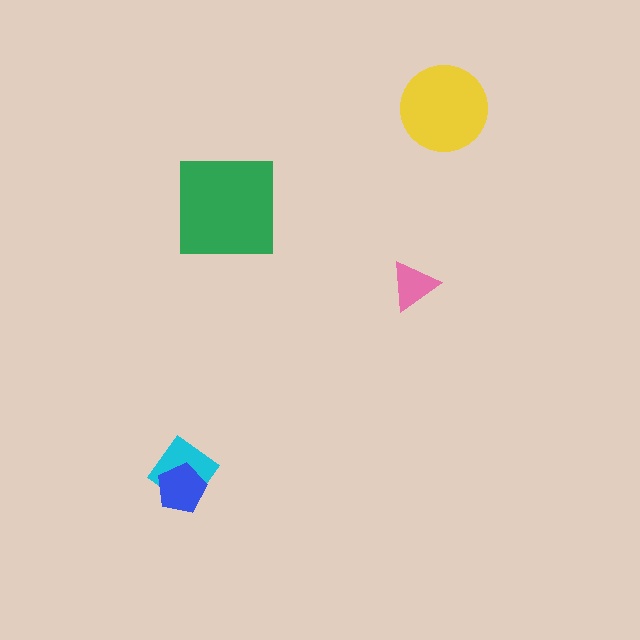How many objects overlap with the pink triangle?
0 objects overlap with the pink triangle.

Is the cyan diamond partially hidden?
Yes, it is partially covered by another shape.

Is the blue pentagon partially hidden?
No, no other shape covers it.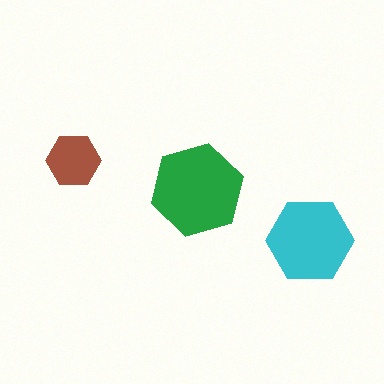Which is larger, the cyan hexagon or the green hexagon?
The green one.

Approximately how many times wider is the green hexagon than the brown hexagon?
About 1.5 times wider.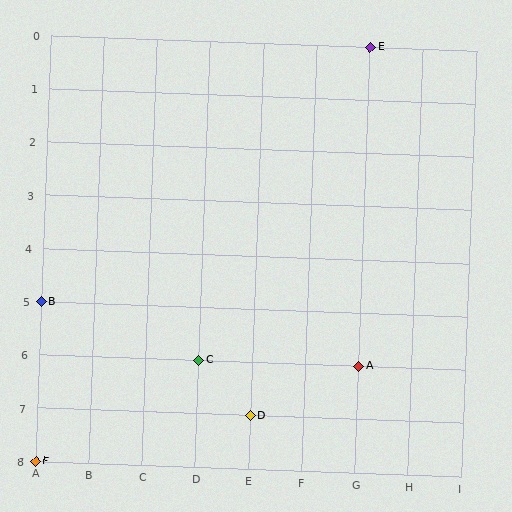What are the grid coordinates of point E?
Point E is at grid coordinates (G, 0).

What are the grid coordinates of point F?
Point F is at grid coordinates (A, 8).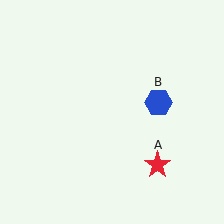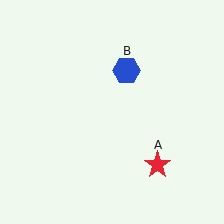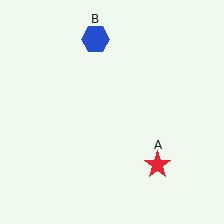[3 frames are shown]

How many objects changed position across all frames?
1 object changed position: blue hexagon (object B).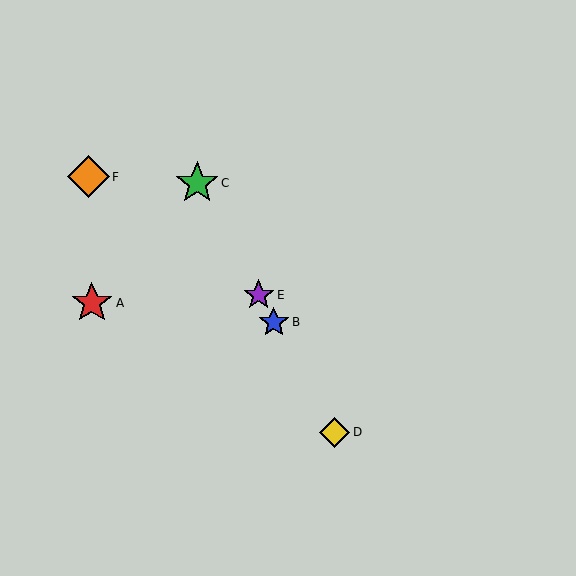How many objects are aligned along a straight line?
4 objects (B, C, D, E) are aligned along a straight line.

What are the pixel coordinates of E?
Object E is at (259, 295).